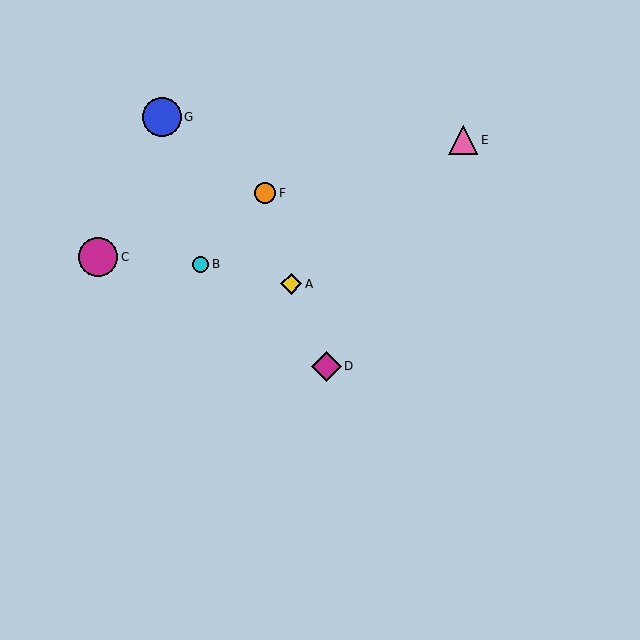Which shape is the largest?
The magenta circle (labeled C) is the largest.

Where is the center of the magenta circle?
The center of the magenta circle is at (98, 257).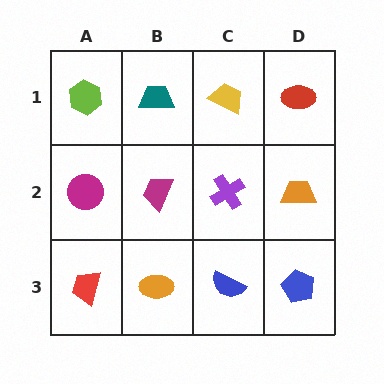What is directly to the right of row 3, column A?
An orange ellipse.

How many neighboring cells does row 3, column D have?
2.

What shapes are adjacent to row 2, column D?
A red ellipse (row 1, column D), a blue pentagon (row 3, column D), a purple cross (row 2, column C).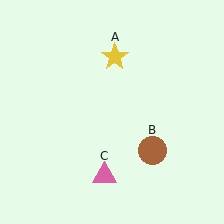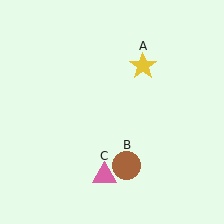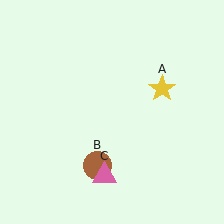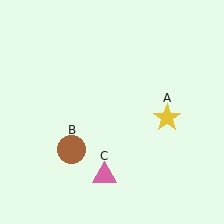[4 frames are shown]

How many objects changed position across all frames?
2 objects changed position: yellow star (object A), brown circle (object B).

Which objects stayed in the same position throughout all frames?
Pink triangle (object C) remained stationary.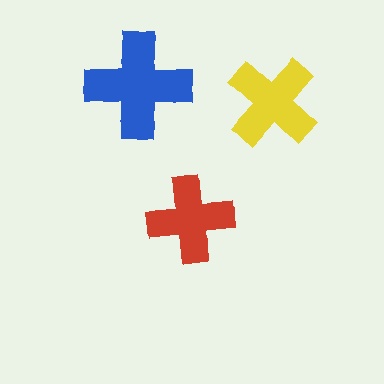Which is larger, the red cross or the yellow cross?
The yellow one.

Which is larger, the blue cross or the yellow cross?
The blue one.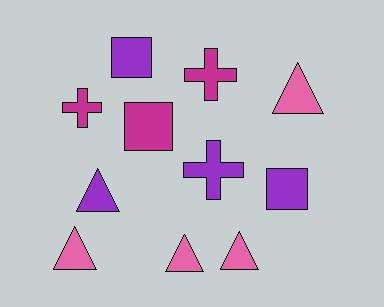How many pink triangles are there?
There are 4 pink triangles.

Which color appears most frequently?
Purple, with 4 objects.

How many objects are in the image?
There are 11 objects.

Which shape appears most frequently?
Triangle, with 5 objects.